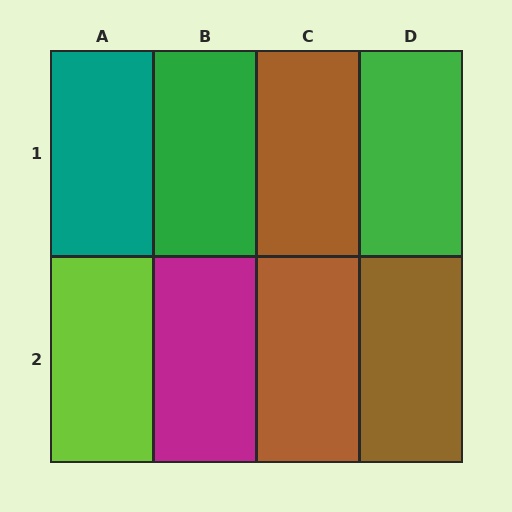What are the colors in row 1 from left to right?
Teal, green, brown, green.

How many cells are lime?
1 cell is lime.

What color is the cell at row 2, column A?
Lime.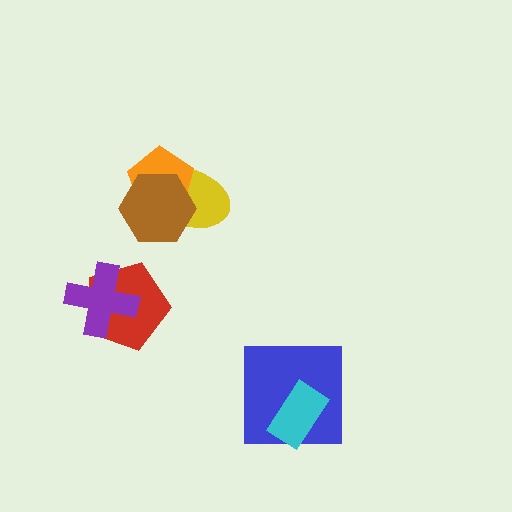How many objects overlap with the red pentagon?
1 object overlaps with the red pentagon.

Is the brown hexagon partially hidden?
No, no other shape covers it.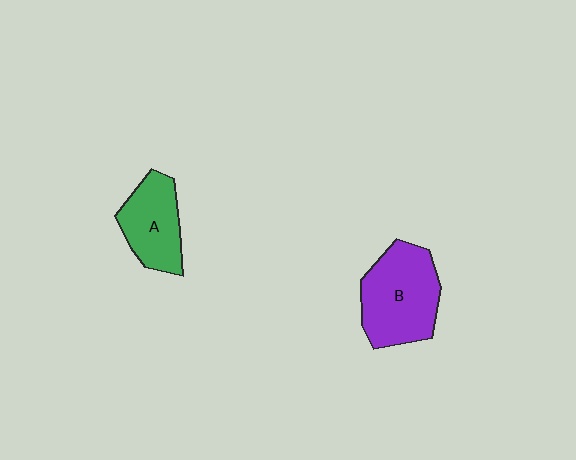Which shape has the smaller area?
Shape A (green).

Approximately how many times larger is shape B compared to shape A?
Approximately 1.4 times.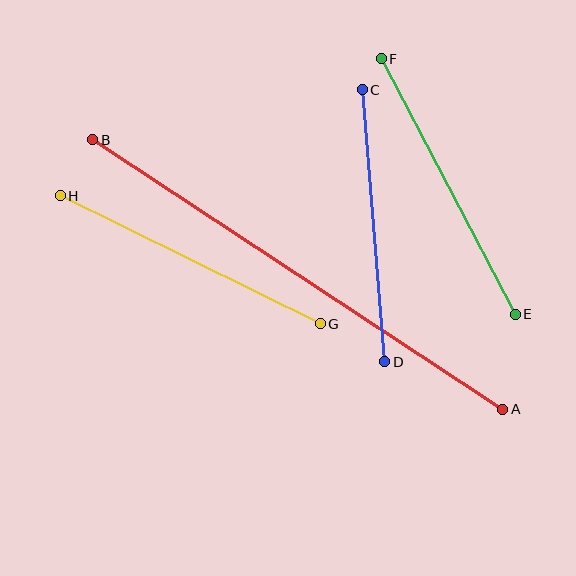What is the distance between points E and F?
The distance is approximately 288 pixels.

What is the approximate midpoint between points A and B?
The midpoint is at approximately (298, 275) pixels.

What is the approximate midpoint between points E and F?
The midpoint is at approximately (448, 187) pixels.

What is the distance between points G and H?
The distance is approximately 290 pixels.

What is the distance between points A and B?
The distance is approximately 491 pixels.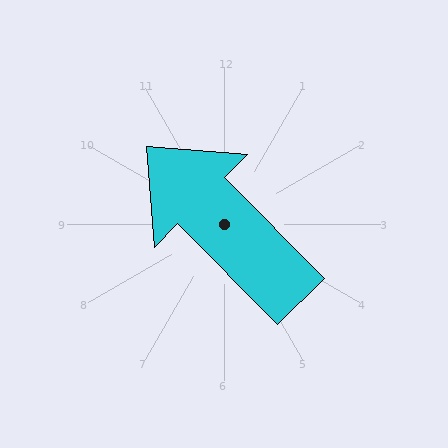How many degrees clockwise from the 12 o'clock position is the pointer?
Approximately 315 degrees.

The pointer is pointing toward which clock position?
Roughly 11 o'clock.